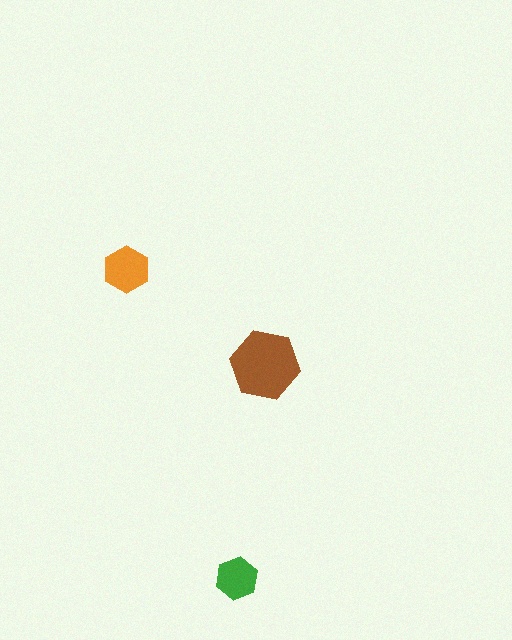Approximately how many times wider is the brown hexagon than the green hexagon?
About 1.5 times wider.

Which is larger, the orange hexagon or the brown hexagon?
The brown one.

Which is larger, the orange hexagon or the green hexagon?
The orange one.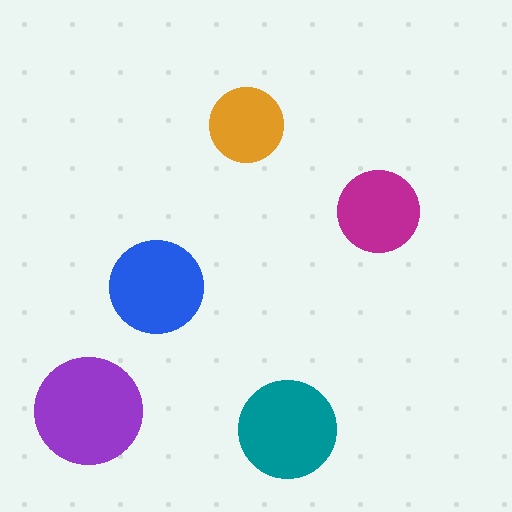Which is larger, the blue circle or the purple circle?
The purple one.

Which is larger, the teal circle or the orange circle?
The teal one.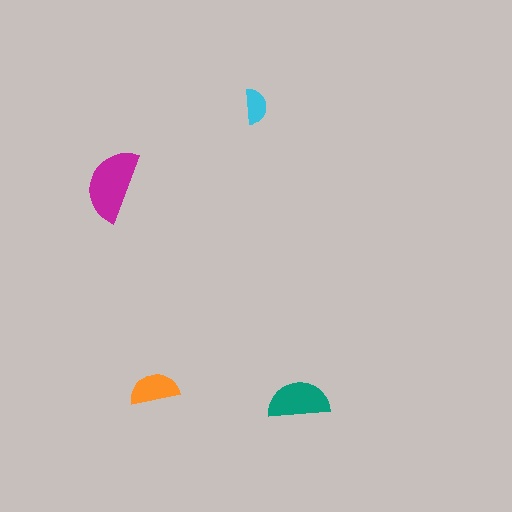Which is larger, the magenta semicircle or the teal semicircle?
The magenta one.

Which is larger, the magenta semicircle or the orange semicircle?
The magenta one.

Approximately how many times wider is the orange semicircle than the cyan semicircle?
About 1.5 times wider.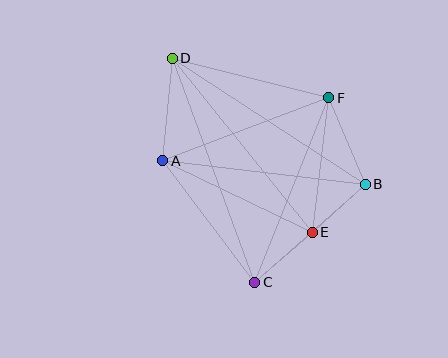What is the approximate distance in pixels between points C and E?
The distance between C and E is approximately 76 pixels.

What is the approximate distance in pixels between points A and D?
The distance between A and D is approximately 103 pixels.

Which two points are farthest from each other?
Points C and D are farthest from each other.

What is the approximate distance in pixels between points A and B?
The distance between A and B is approximately 204 pixels.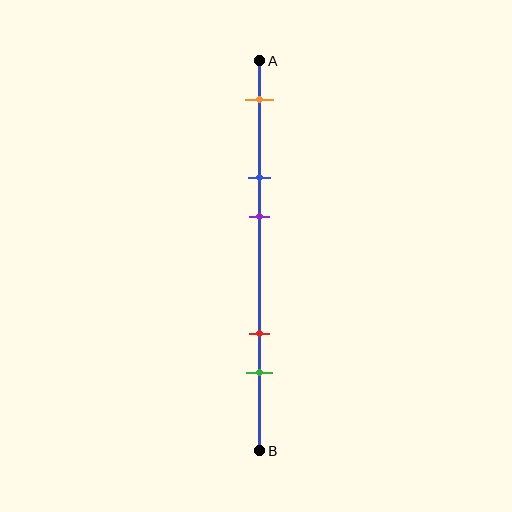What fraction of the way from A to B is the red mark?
The red mark is approximately 70% (0.7) of the way from A to B.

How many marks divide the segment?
There are 5 marks dividing the segment.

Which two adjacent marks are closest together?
The blue and purple marks are the closest adjacent pair.